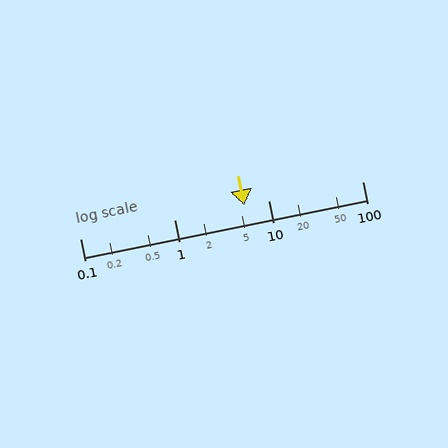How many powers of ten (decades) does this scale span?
The scale spans 3 decades, from 0.1 to 100.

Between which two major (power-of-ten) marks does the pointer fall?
The pointer is between 1 and 10.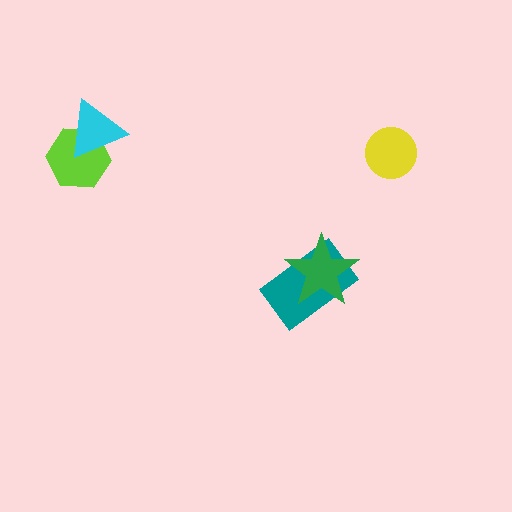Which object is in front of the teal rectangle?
The green star is in front of the teal rectangle.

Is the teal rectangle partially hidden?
Yes, it is partially covered by another shape.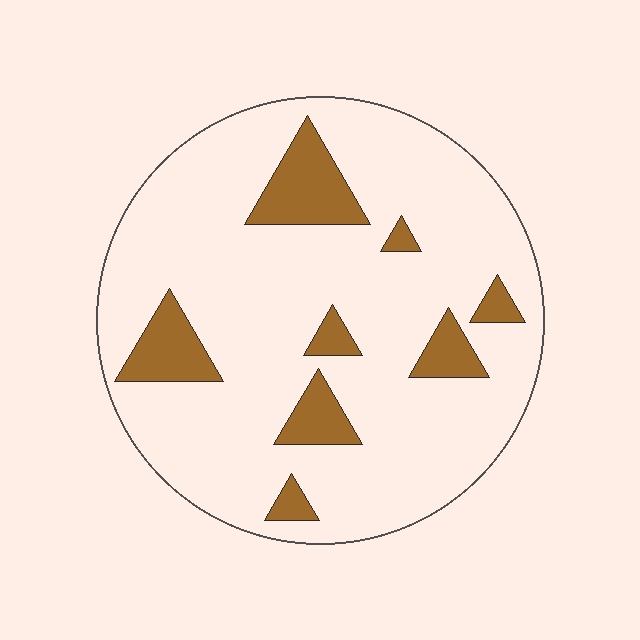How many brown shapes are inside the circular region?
8.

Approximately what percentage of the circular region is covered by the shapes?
Approximately 15%.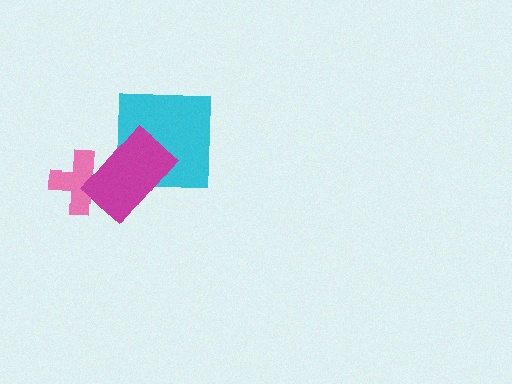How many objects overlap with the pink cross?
1 object overlaps with the pink cross.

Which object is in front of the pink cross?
The magenta rectangle is in front of the pink cross.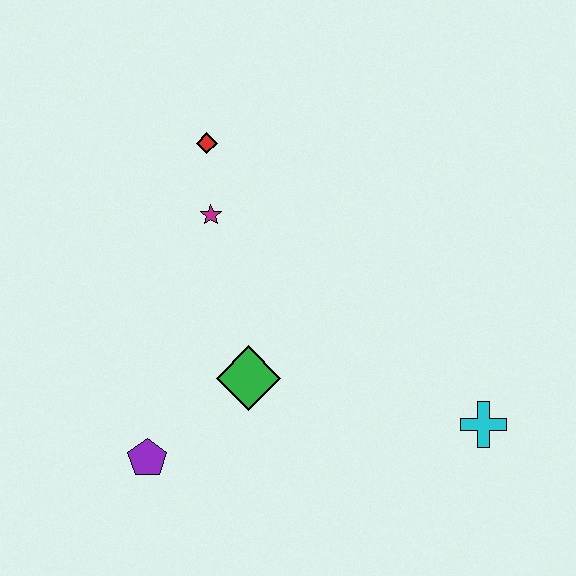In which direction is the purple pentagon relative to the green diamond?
The purple pentagon is to the left of the green diamond.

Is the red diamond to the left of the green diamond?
Yes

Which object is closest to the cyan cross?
The green diamond is closest to the cyan cross.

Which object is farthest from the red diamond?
The cyan cross is farthest from the red diamond.